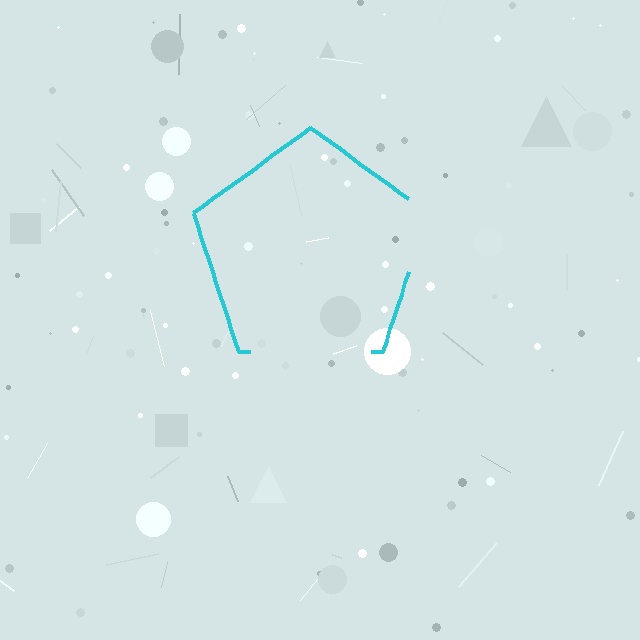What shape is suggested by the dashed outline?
The dashed outline suggests a pentagon.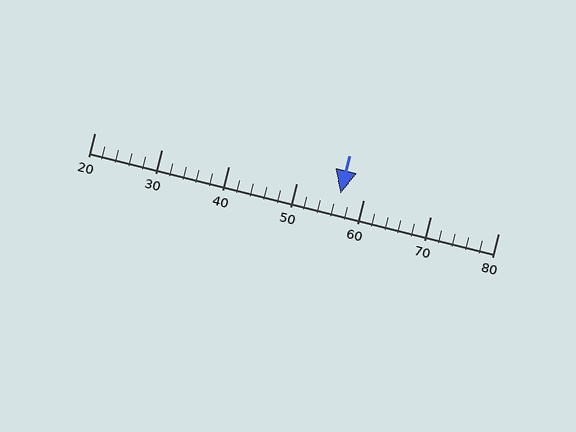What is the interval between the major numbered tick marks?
The major tick marks are spaced 10 units apart.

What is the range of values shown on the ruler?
The ruler shows values from 20 to 80.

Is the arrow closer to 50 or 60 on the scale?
The arrow is closer to 60.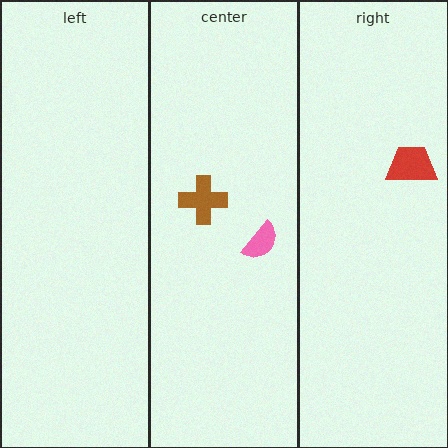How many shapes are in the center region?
2.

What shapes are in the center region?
The pink semicircle, the brown cross.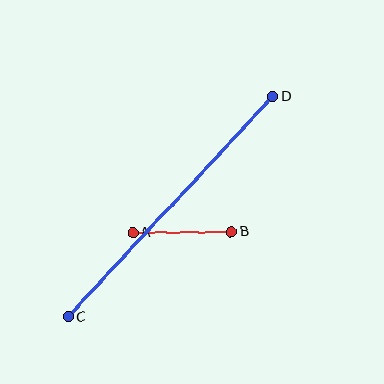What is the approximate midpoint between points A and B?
The midpoint is at approximately (182, 232) pixels.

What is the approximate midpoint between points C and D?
The midpoint is at approximately (171, 207) pixels.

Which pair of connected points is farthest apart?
Points C and D are farthest apart.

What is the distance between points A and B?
The distance is approximately 99 pixels.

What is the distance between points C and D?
The distance is approximately 301 pixels.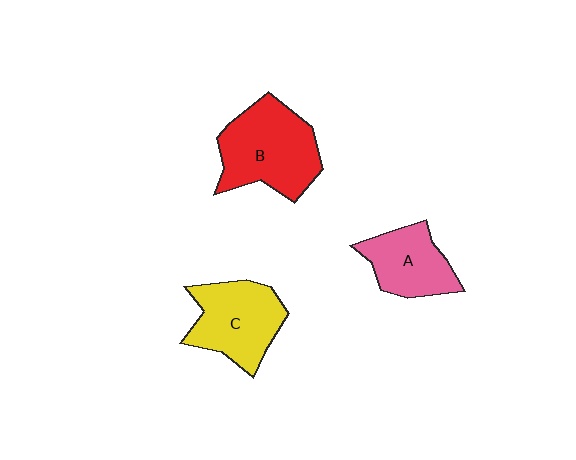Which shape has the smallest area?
Shape A (pink).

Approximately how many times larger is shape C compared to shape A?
Approximately 1.3 times.